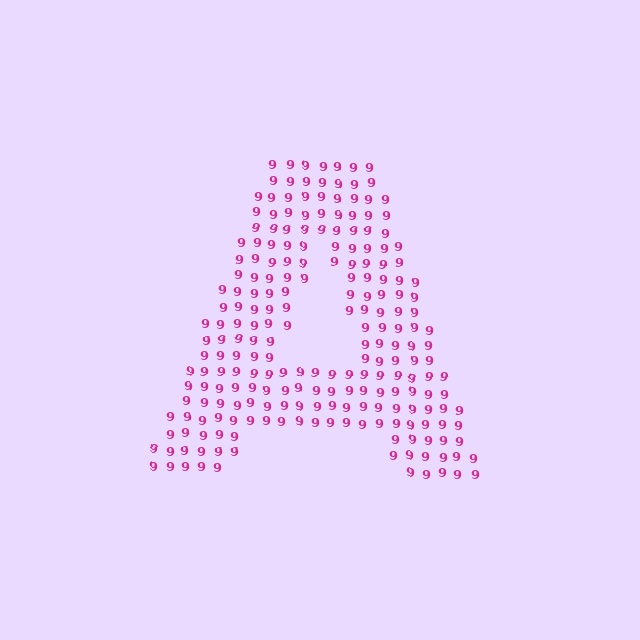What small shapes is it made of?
It is made of small digit 9's.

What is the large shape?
The large shape is the letter A.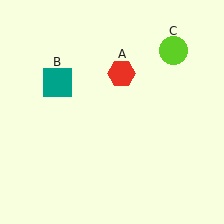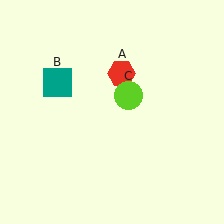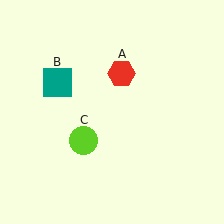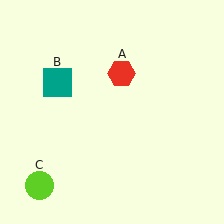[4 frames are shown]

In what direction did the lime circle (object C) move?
The lime circle (object C) moved down and to the left.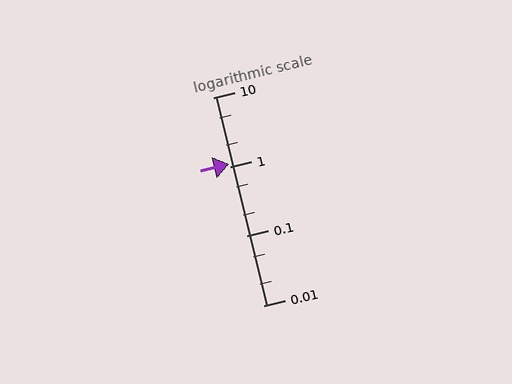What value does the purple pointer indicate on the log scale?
The pointer indicates approximately 1.1.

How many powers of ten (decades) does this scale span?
The scale spans 3 decades, from 0.01 to 10.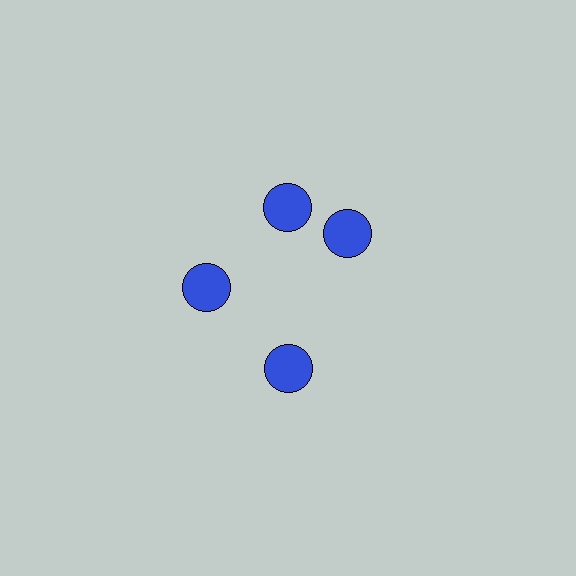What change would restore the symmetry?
The symmetry would be restored by rotating it back into even spacing with its neighbors so that all 4 circles sit at equal angles and equal distance from the center.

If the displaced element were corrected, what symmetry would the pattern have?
It would have 4-fold rotational symmetry — the pattern would map onto itself every 90 degrees.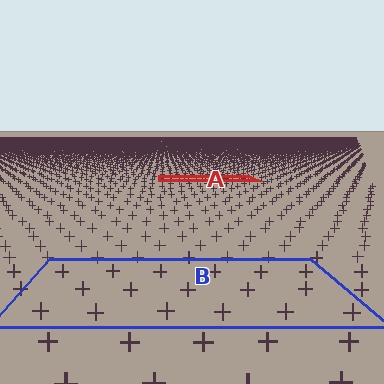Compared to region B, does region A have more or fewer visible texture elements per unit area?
Region A has more texture elements per unit area — they are packed more densely because it is farther away.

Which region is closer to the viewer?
Region B is closer. The texture elements there are larger and more spread out.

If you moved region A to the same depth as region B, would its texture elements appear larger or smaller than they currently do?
They would appear larger. At a closer depth, the same texture elements are projected at a bigger on-screen size.